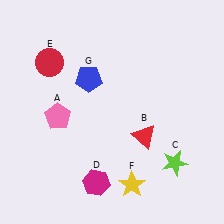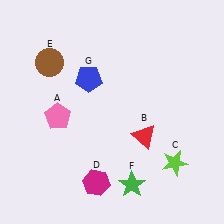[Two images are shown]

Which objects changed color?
E changed from red to brown. F changed from yellow to green.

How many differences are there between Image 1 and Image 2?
There are 2 differences between the two images.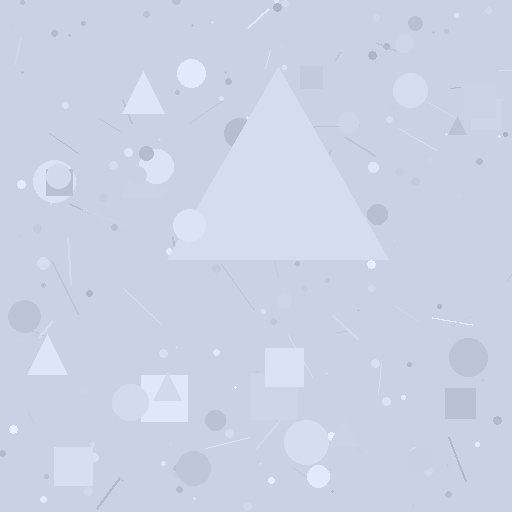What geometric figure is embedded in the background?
A triangle is embedded in the background.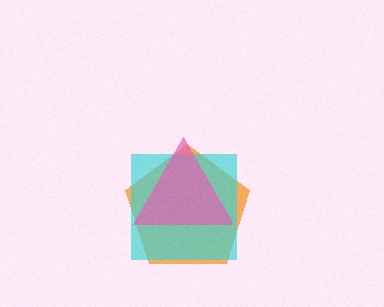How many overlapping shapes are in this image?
There are 3 overlapping shapes in the image.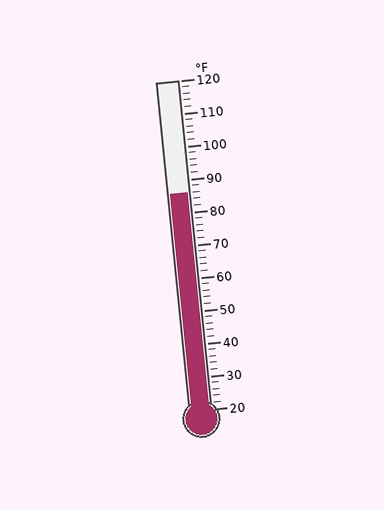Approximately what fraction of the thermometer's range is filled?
The thermometer is filled to approximately 65% of its range.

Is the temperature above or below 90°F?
The temperature is below 90°F.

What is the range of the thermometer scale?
The thermometer scale ranges from 20°F to 120°F.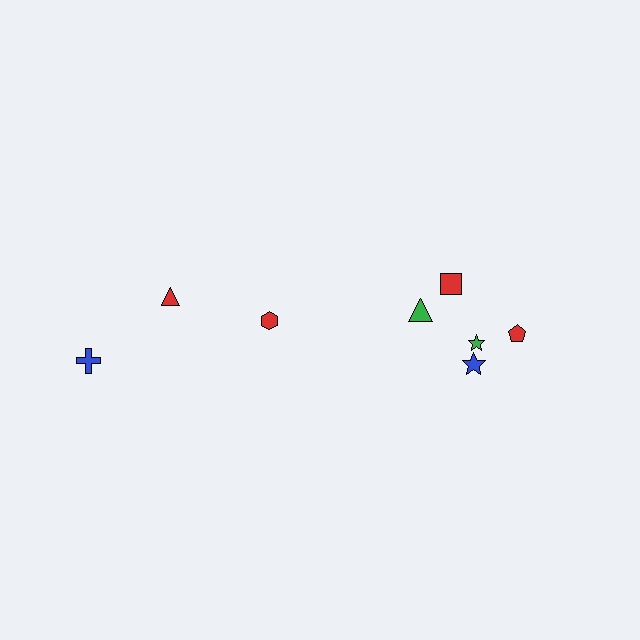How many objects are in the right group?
There are 5 objects.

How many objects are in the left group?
There are 3 objects.